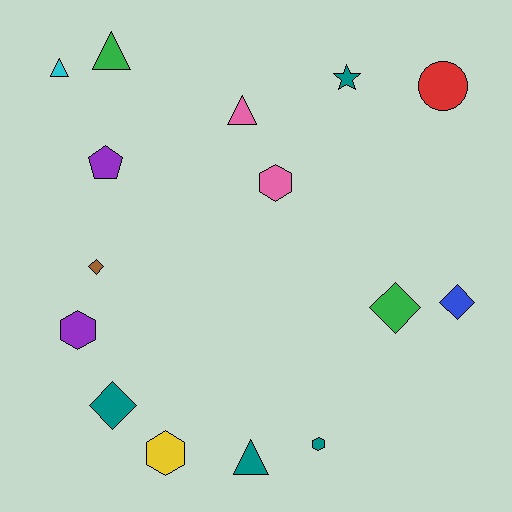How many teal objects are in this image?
There are 4 teal objects.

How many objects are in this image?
There are 15 objects.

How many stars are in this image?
There is 1 star.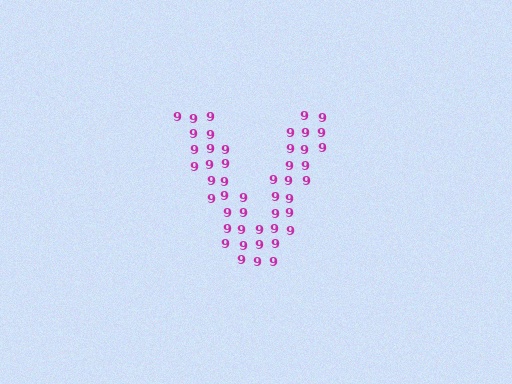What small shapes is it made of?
It is made of small digit 9's.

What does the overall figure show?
The overall figure shows the letter V.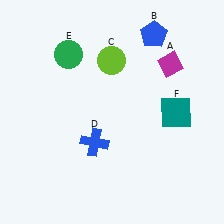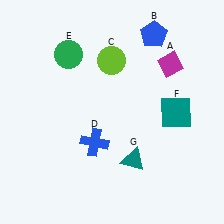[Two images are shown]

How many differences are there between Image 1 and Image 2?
There is 1 difference between the two images.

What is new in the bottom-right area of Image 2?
A teal triangle (G) was added in the bottom-right area of Image 2.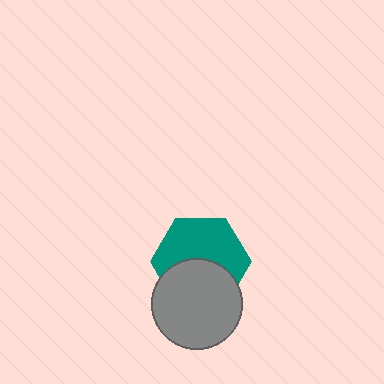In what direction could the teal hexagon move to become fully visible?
The teal hexagon could move up. That would shift it out from behind the gray circle entirely.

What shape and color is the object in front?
The object in front is a gray circle.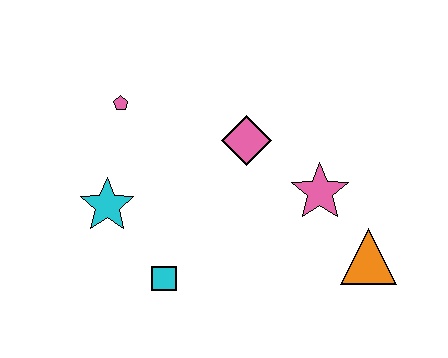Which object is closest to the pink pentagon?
The cyan star is closest to the pink pentagon.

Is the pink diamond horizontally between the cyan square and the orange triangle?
Yes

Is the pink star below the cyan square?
No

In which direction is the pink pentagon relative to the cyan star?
The pink pentagon is above the cyan star.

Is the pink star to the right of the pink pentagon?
Yes